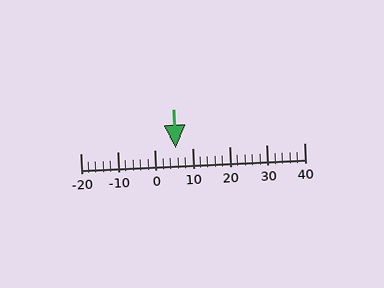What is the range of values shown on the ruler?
The ruler shows values from -20 to 40.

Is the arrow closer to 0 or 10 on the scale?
The arrow is closer to 10.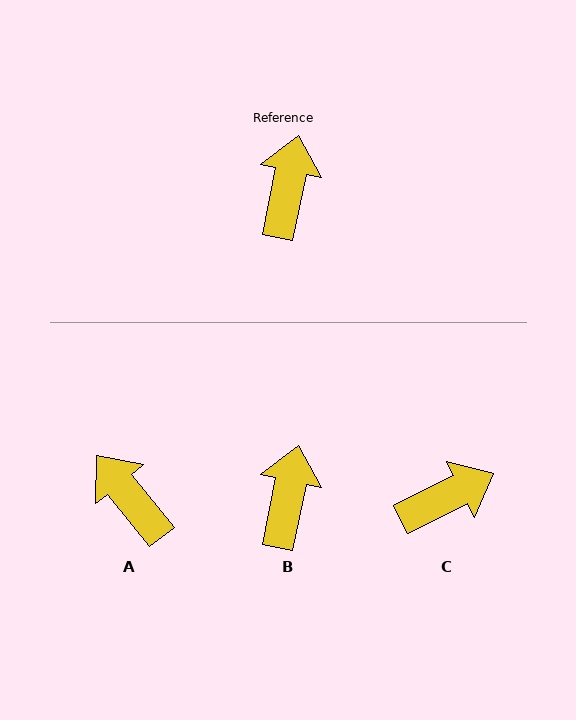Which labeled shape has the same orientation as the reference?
B.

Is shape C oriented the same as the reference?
No, it is off by about 52 degrees.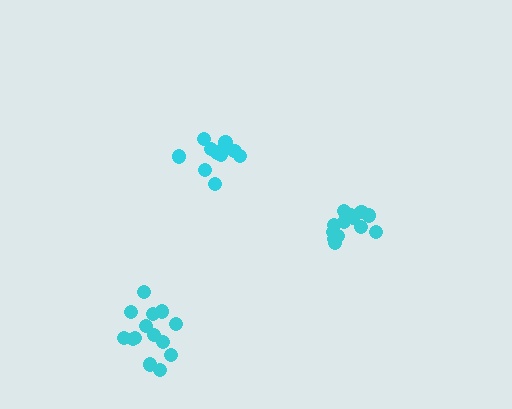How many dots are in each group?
Group 1: 14 dots, Group 2: 13 dots, Group 3: 14 dots (41 total).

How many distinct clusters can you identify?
There are 3 distinct clusters.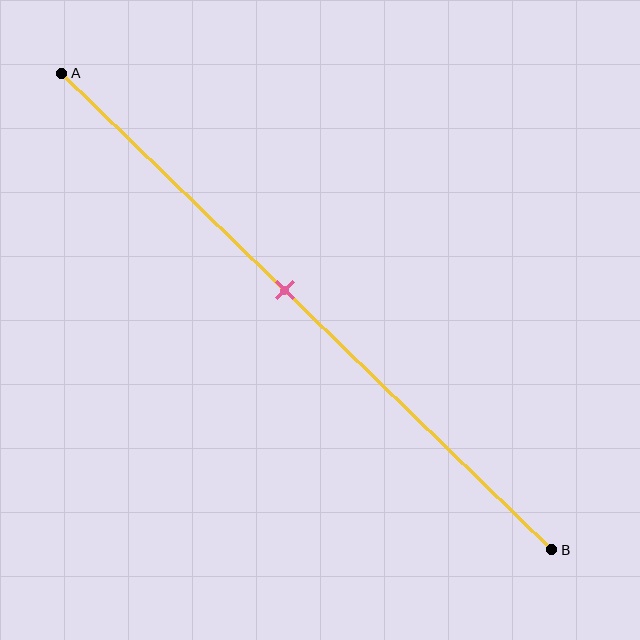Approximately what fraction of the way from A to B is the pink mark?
The pink mark is approximately 45% of the way from A to B.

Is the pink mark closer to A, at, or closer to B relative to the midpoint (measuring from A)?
The pink mark is closer to point A than the midpoint of segment AB.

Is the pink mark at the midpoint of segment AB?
No, the mark is at about 45% from A, not at the 50% midpoint.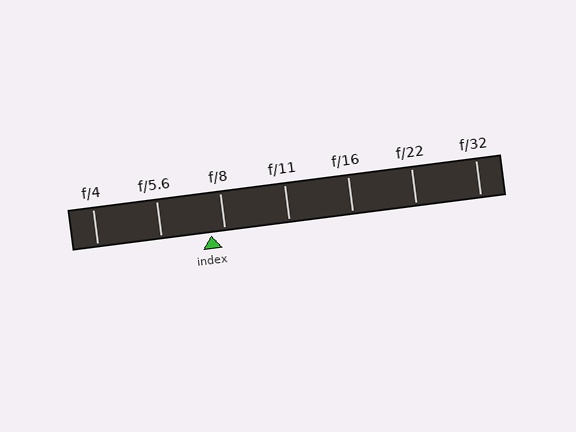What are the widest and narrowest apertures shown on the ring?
The widest aperture shown is f/4 and the narrowest is f/32.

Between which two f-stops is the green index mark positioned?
The index mark is between f/5.6 and f/8.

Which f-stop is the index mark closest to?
The index mark is closest to f/8.